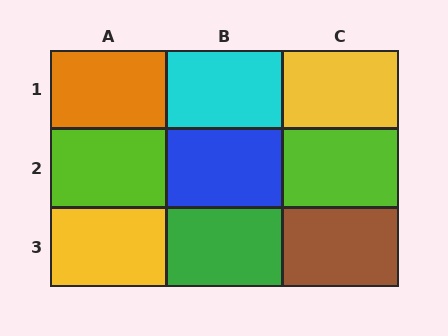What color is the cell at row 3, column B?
Green.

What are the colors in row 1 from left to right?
Orange, cyan, yellow.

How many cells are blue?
1 cell is blue.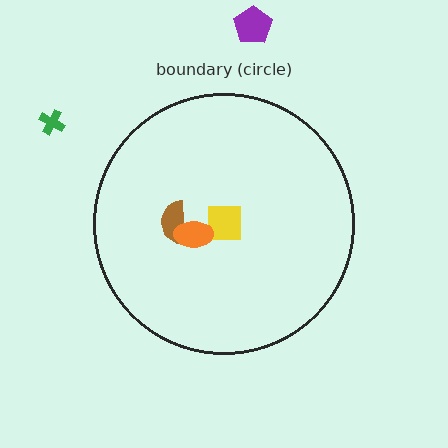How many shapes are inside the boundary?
3 inside, 2 outside.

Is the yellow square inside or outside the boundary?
Inside.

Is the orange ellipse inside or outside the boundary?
Inside.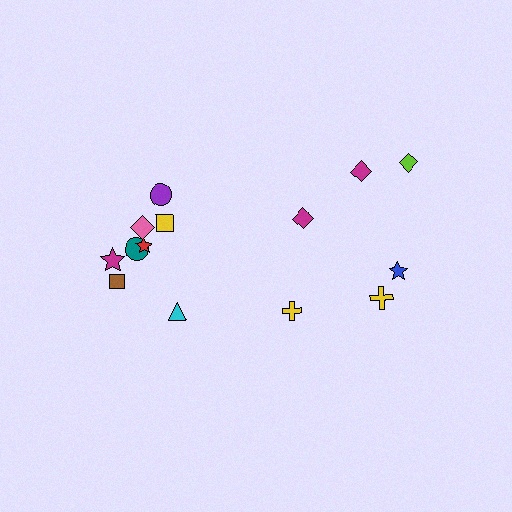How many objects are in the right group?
There are 6 objects.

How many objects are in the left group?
There are 8 objects.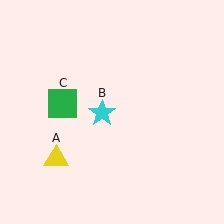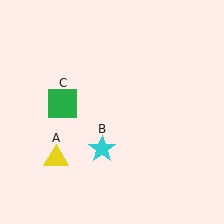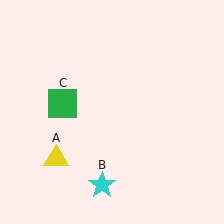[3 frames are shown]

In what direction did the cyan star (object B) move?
The cyan star (object B) moved down.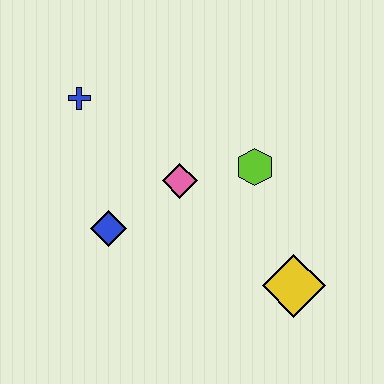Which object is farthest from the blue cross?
The yellow diamond is farthest from the blue cross.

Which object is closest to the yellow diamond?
The lime hexagon is closest to the yellow diamond.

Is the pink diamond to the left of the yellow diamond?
Yes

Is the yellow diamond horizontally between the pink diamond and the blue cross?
No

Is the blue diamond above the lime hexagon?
No